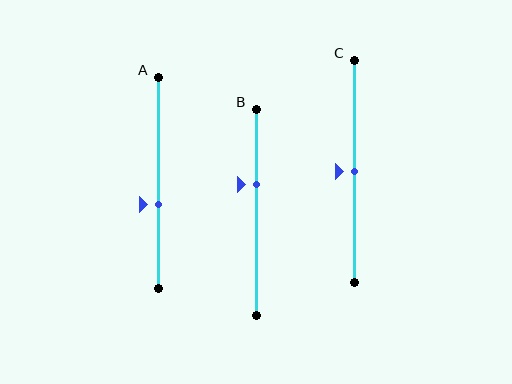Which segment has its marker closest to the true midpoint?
Segment C has its marker closest to the true midpoint.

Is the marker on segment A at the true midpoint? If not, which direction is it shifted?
No, the marker on segment A is shifted downward by about 10% of the segment length.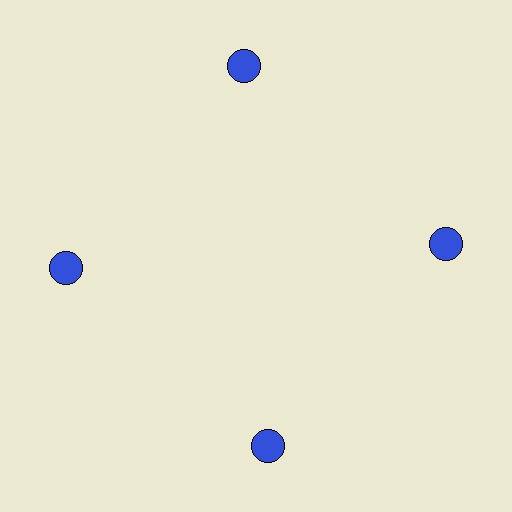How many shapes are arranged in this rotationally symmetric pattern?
There are 4 shapes, arranged in 4 groups of 1.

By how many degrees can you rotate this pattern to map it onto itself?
The pattern maps onto itself every 90 degrees of rotation.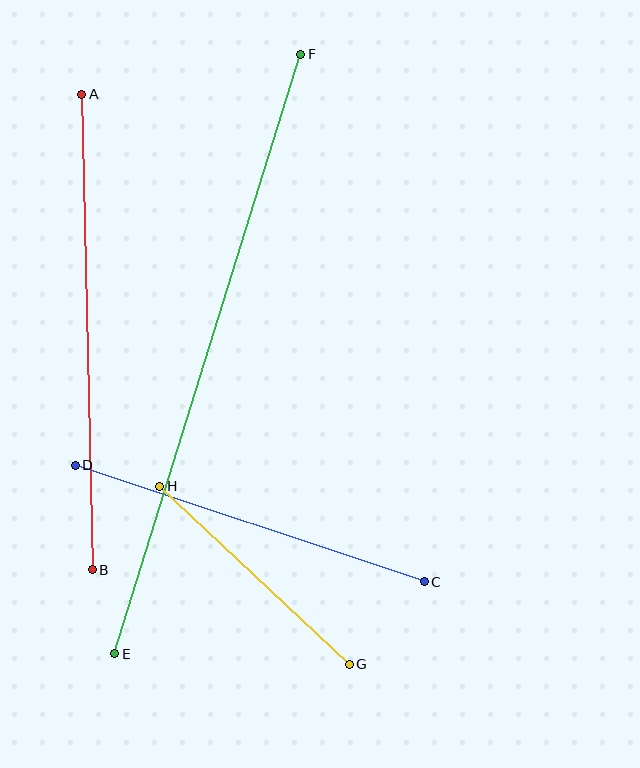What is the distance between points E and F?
The distance is approximately 627 pixels.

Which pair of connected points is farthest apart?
Points E and F are farthest apart.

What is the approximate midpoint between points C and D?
The midpoint is at approximately (250, 524) pixels.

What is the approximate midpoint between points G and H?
The midpoint is at approximately (255, 575) pixels.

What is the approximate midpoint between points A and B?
The midpoint is at approximately (87, 332) pixels.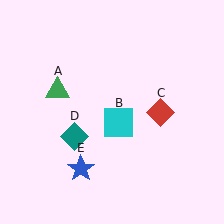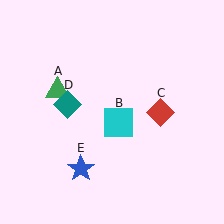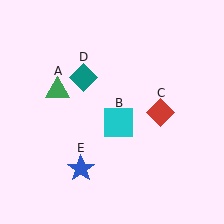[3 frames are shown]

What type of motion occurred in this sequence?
The teal diamond (object D) rotated clockwise around the center of the scene.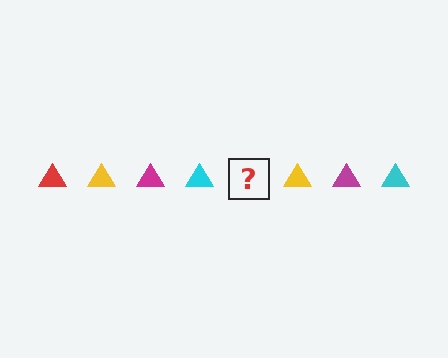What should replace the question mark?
The question mark should be replaced with a red triangle.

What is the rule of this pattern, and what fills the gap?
The rule is that the pattern cycles through red, yellow, magenta, cyan triangles. The gap should be filled with a red triangle.